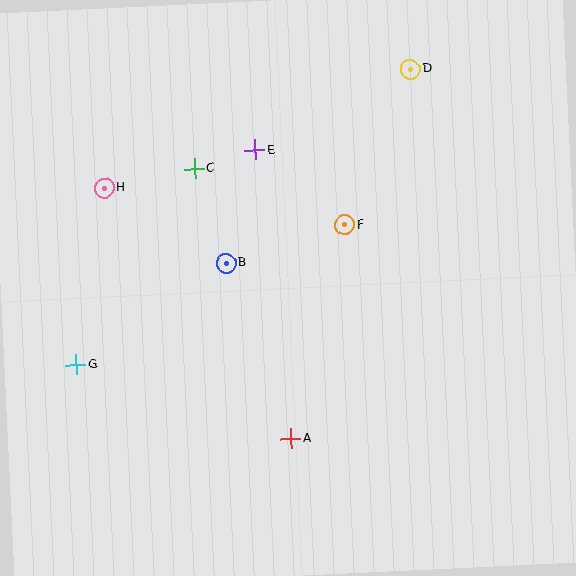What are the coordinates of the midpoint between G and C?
The midpoint between G and C is at (135, 267).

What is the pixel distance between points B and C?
The distance between B and C is 100 pixels.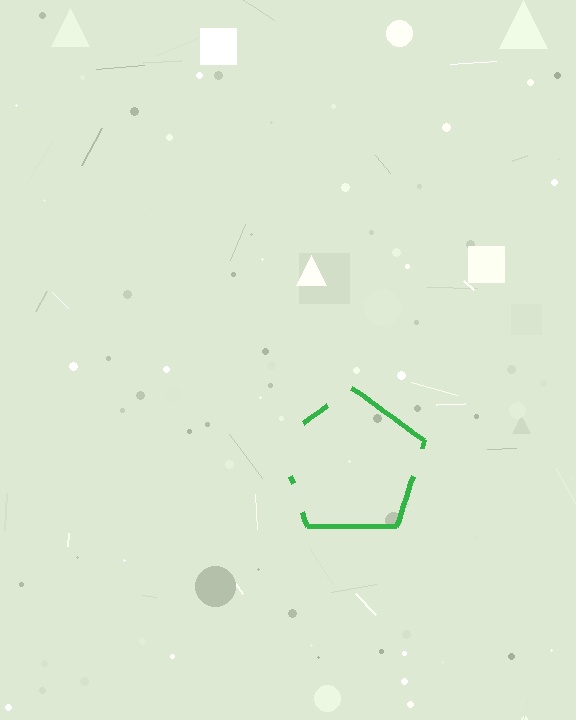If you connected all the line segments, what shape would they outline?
They would outline a pentagon.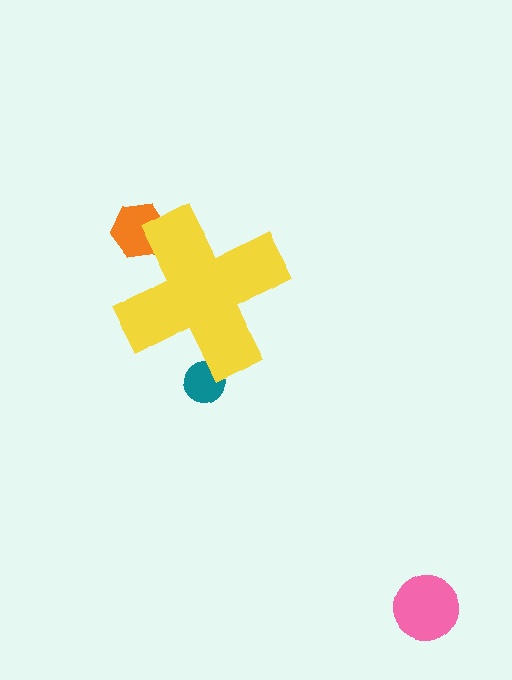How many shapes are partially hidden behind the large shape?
2 shapes are partially hidden.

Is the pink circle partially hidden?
No, the pink circle is fully visible.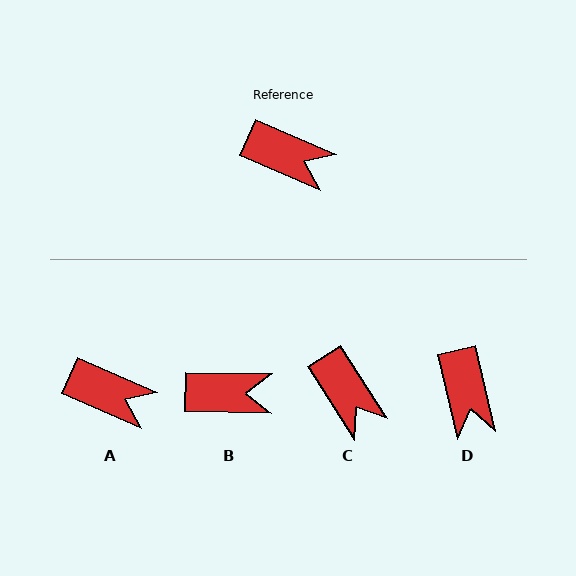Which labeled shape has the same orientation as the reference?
A.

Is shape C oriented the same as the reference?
No, it is off by about 34 degrees.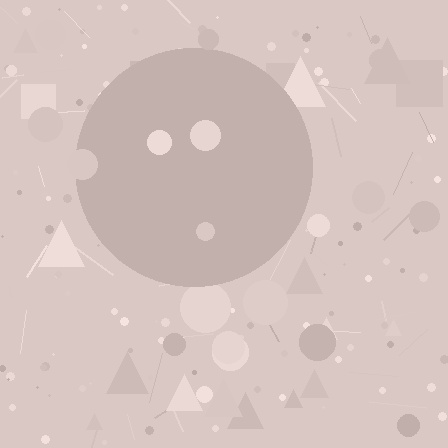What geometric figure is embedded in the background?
A circle is embedded in the background.